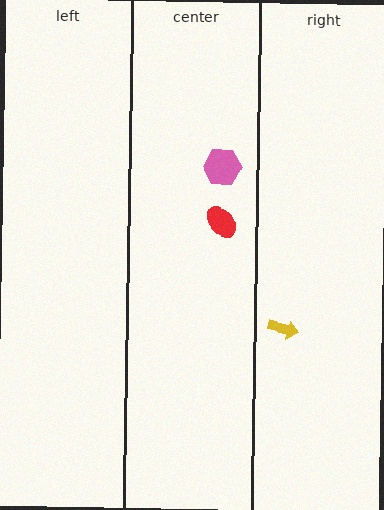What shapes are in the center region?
The red ellipse, the pink hexagon.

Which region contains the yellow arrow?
The right region.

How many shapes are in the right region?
1.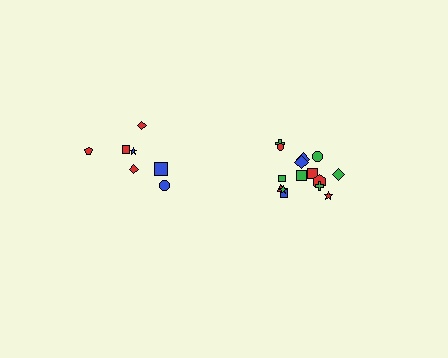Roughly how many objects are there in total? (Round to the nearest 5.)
Roughly 20 objects in total.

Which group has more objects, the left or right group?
The right group.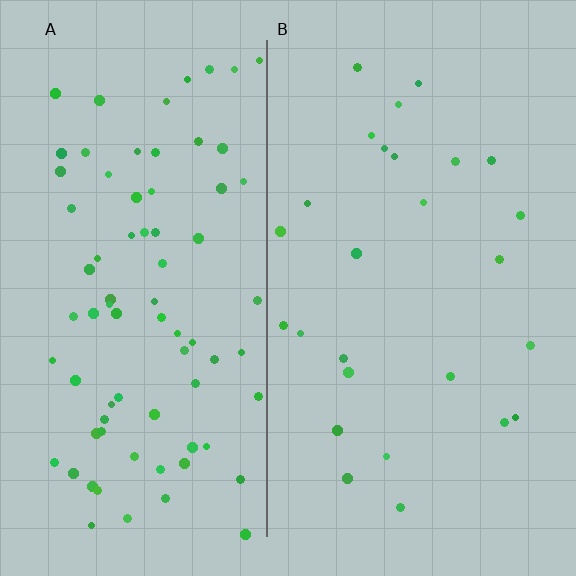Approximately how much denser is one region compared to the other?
Approximately 2.9× — region A over region B.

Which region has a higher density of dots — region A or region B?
A (the left).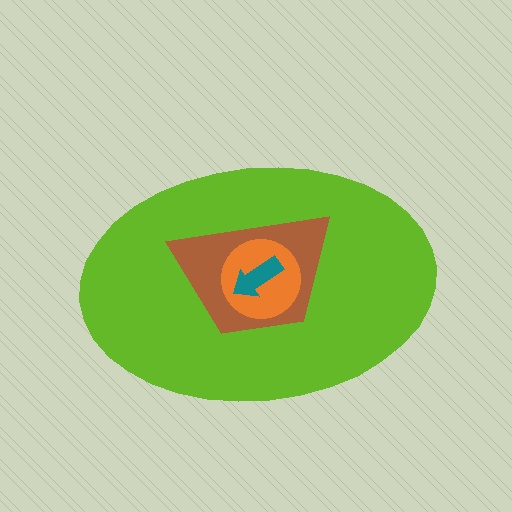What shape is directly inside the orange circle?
The teal arrow.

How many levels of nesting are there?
4.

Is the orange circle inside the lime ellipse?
Yes.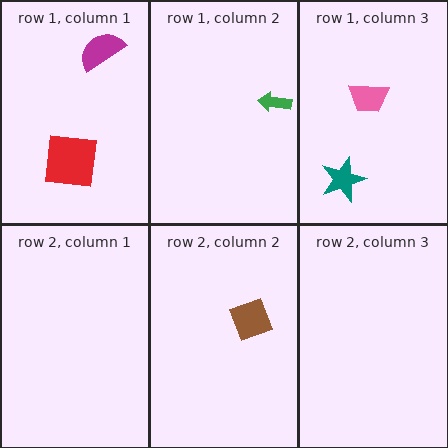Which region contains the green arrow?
The row 1, column 2 region.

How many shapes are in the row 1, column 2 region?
1.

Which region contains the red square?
The row 1, column 1 region.